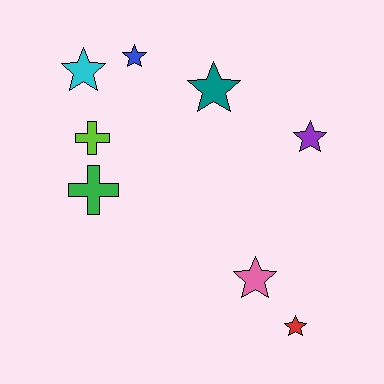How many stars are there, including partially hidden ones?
There are 6 stars.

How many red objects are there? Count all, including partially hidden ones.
There is 1 red object.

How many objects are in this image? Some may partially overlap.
There are 8 objects.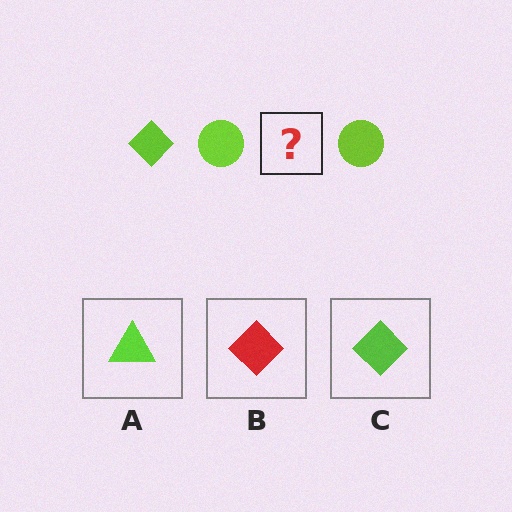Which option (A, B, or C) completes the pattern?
C.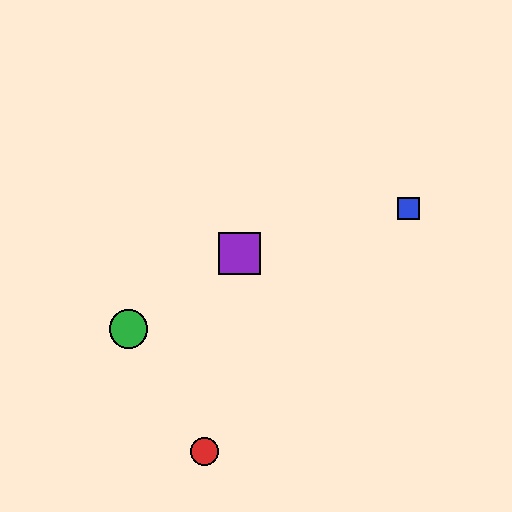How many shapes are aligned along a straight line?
3 shapes (the green circle, the yellow circle, the purple square) are aligned along a straight line.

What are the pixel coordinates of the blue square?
The blue square is at (408, 209).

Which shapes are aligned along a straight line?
The green circle, the yellow circle, the purple square are aligned along a straight line.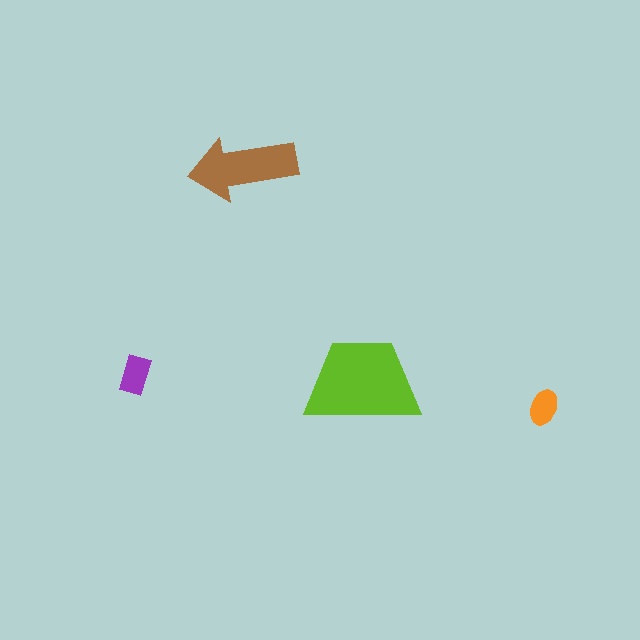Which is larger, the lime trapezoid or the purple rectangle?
The lime trapezoid.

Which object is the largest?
The lime trapezoid.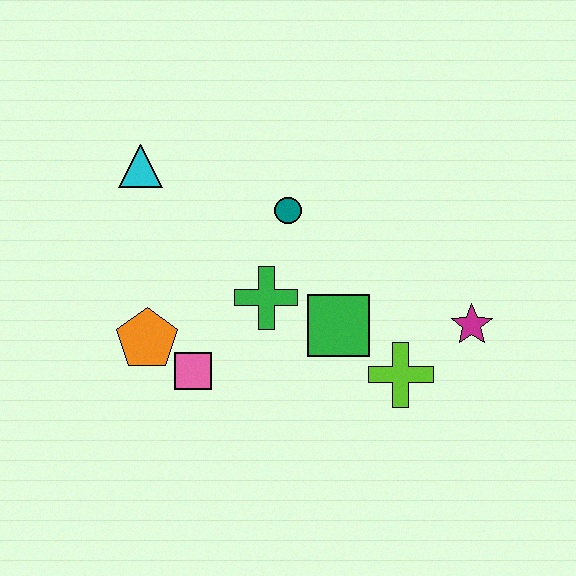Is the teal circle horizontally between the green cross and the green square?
Yes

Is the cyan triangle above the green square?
Yes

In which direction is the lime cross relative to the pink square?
The lime cross is to the right of the pink square.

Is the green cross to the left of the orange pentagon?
No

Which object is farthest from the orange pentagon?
The magenta star is farthest from the orange pentagon.